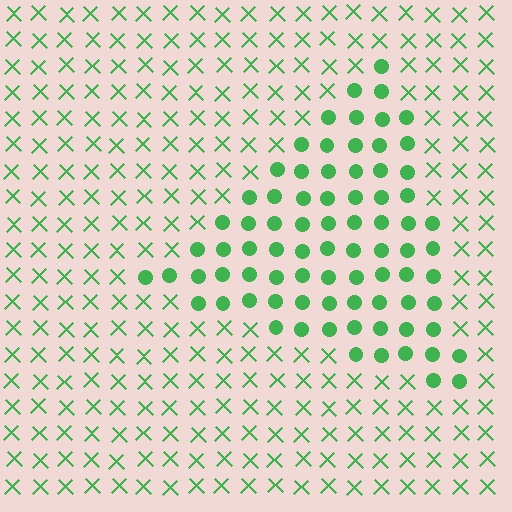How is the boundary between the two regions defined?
The boundary is defined by a change in element shape: circles inside vs. X marks outside. All elements share the same color and spacing.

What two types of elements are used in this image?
The image uses circles inside the triangle region and X marks outside it.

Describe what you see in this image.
The image is filled with small green elements arranged in a uniform grid. A triangle-shaped region contains circles, while the surrounding area contains X marks. The boundary is defined purely by the change in element shape.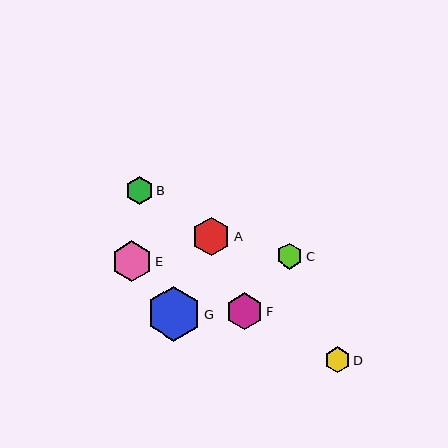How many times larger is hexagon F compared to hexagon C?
Hexagon F is approximately 1.4 times the size of hexagon C.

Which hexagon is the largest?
Hexagon G is the largest with a size of approximately 55 pixels.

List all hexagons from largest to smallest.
From largest to smallest: G, E, A, F, B, C, D.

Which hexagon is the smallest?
Hexagon D is the smallest with a size of approximately 26 pixels.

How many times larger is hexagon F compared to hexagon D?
Hexagon F is approximately 1.4 times the size of hexagon D.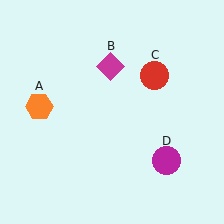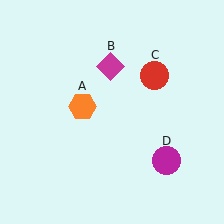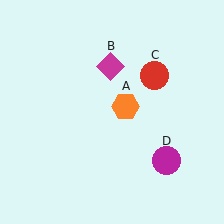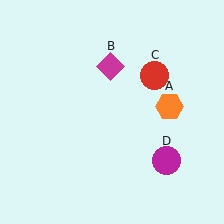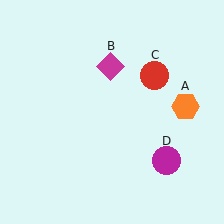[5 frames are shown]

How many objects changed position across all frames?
1 object changed position: orange hexagon (object A).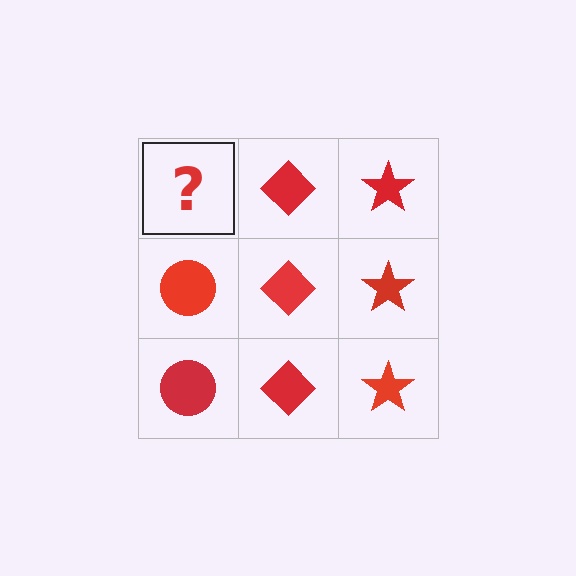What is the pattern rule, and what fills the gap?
The rule is that each column has a consistent shape. The gap should be filled with a red circle.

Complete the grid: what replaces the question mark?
The question mark should be replaced with a red circle.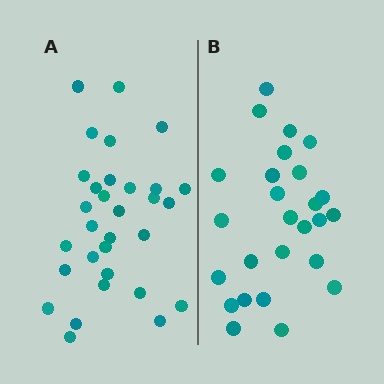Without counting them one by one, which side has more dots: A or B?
Region A (the left region) has more dots.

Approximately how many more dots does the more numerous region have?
Region A has about 5 more dots than region B.